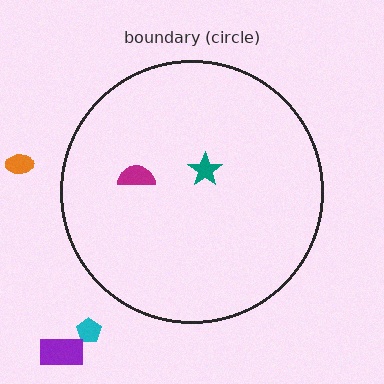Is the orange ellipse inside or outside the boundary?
Outside.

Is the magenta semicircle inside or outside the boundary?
Inside.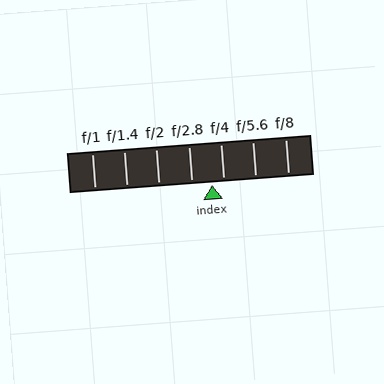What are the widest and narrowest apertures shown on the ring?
The widest aperture shown is f/1 and the narrowest is f/8.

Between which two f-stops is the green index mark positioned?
The index mark is between f/2.8 and f/4.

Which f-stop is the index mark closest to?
The index mark is closest to f/4.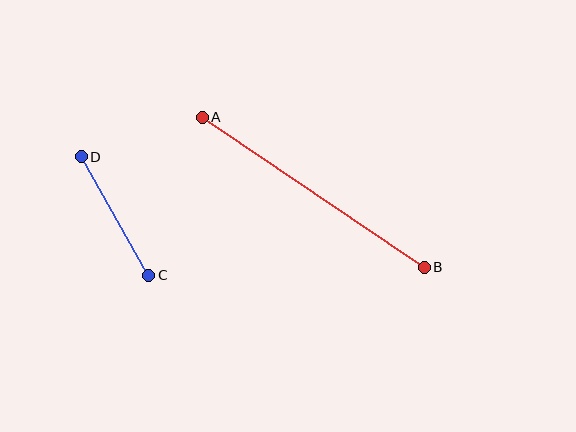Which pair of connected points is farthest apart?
Points A and B are farthest apart.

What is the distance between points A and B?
The distance is approximately 267 pixels.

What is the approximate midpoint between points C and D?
The midpoint is at approximately (115, 216) pixels.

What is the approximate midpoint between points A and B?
The midpoint is at approximately (313, 192) pixels.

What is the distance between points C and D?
The distance is approximately 136 pixels.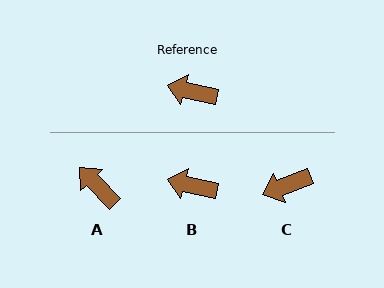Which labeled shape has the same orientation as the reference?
B.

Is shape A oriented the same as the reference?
No, it is off by about 32 degrees.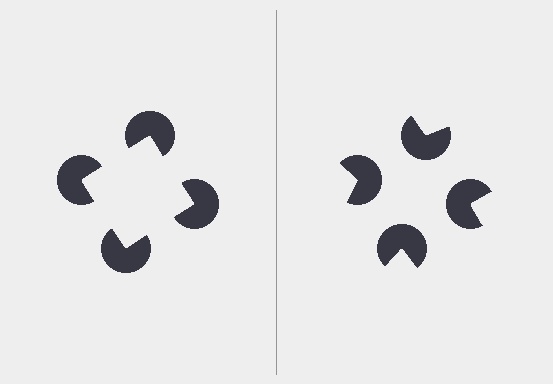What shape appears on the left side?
An illusory square.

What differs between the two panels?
The pac-man discs are positioned identically on both sides; only the wedge orientations differ. On the left they align to a square; on the right they are misaligned.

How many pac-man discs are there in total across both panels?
8 — 4 on each side.